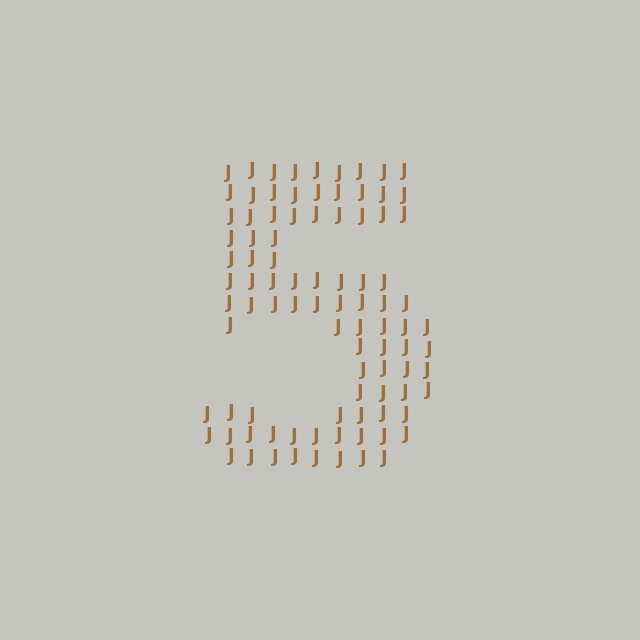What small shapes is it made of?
It is made of small letter J's.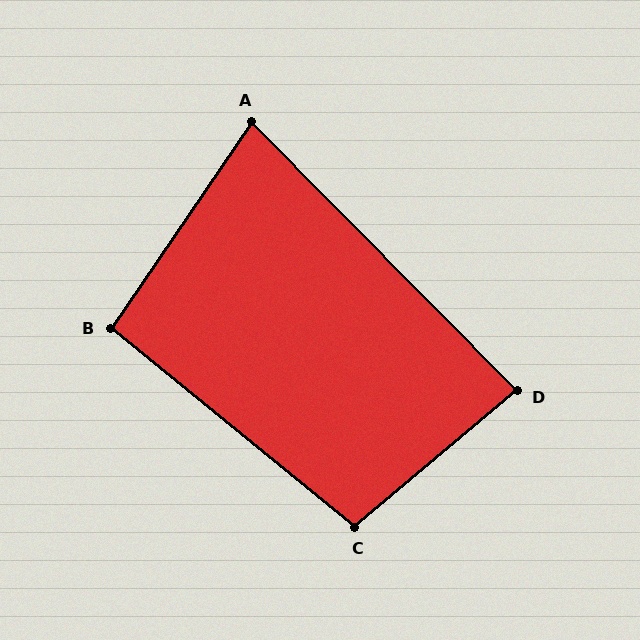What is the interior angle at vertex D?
Approximately 85 degrees (approximately right).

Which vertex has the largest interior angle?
C, at approximately 101 degrees.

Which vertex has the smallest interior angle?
A, at approximately 79 degrees.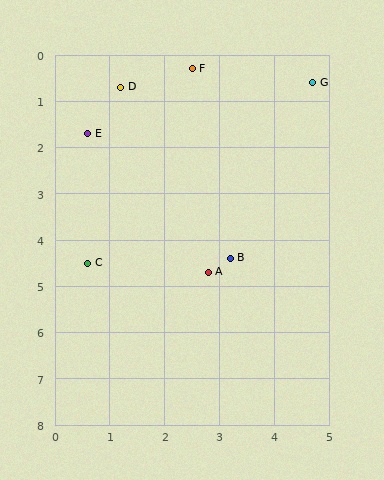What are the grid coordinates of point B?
Point B is at approximately (3.2, 4.4).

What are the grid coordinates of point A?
Point A is at approximately (2.8, 4.7).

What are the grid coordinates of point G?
Point G is at approximately (4.7, 0.6).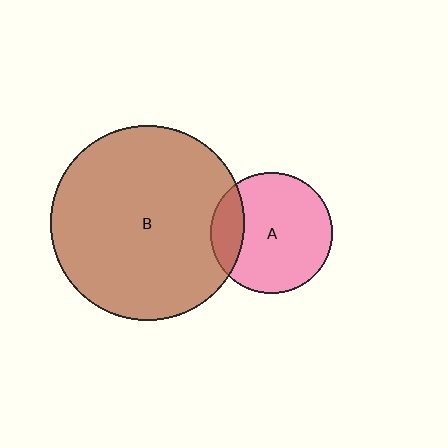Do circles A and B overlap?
Yes.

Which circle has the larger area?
Circle B (brown).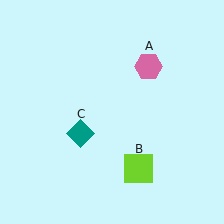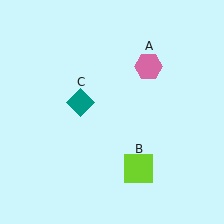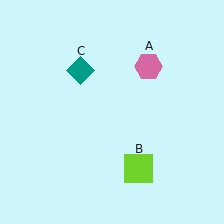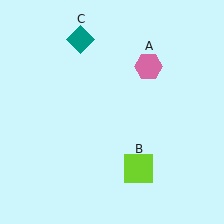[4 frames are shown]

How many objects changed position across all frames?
1 object changed position: teal diamond (object C).